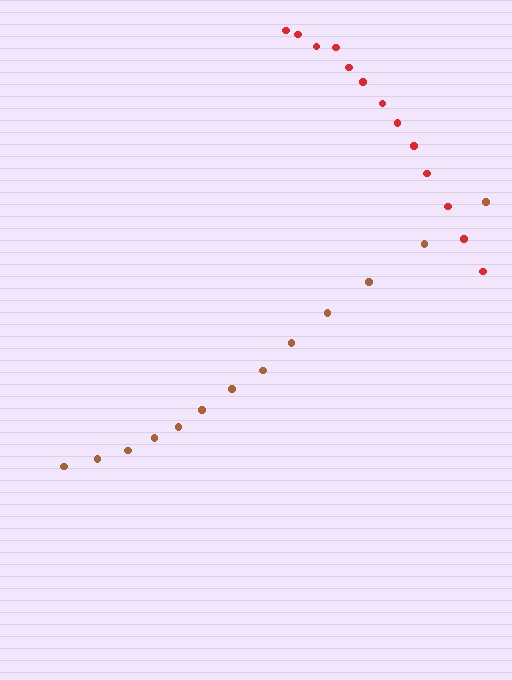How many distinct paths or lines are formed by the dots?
There are 2 distinct paths.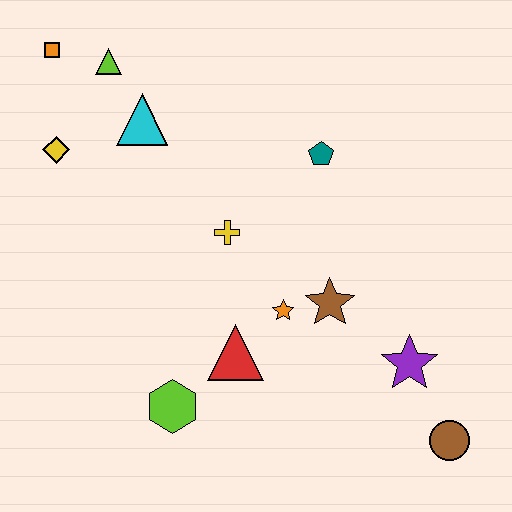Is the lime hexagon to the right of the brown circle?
No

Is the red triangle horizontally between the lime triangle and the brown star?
Yes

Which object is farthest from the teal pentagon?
The brown circle is farthest from the teal pentagon.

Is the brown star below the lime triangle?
Yes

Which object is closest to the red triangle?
The orange star is closest to the red triangle.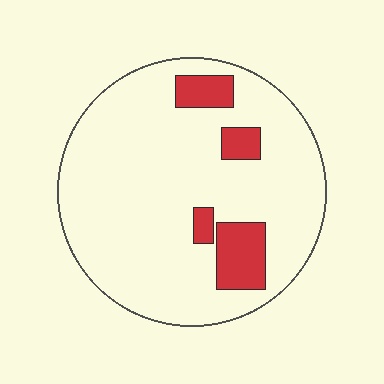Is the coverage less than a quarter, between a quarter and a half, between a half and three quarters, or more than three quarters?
Less than a quarter.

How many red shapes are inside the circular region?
4.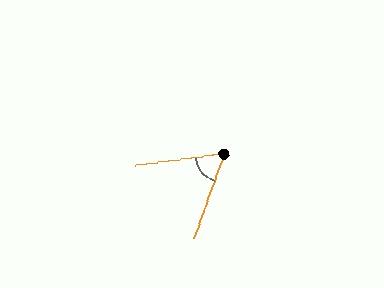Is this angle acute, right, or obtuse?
It is acute.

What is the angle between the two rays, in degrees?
Approximately 63 degrees.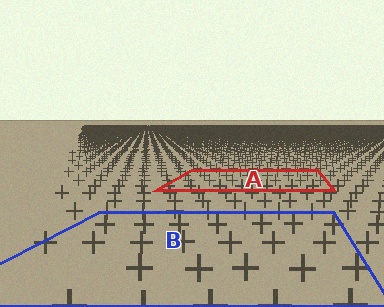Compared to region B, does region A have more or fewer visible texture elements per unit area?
Region A has more texture elements per unit area — they are packed more densely because it is farther away.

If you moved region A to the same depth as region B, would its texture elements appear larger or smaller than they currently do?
They would appear larger. At a closer depth, the same texture elements are projected at a bigger on-screen size.